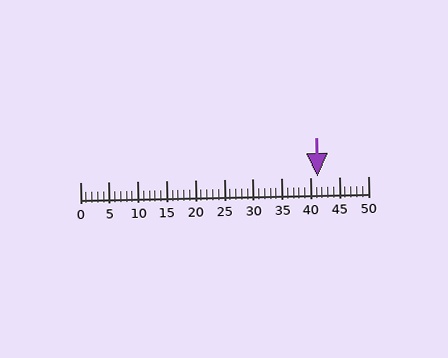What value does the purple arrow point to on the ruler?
The purple arrow points to approximately 41.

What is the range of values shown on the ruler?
The ruler shows values from 0 to 50.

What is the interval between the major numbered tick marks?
The major tick marks are spaced 5 units apart.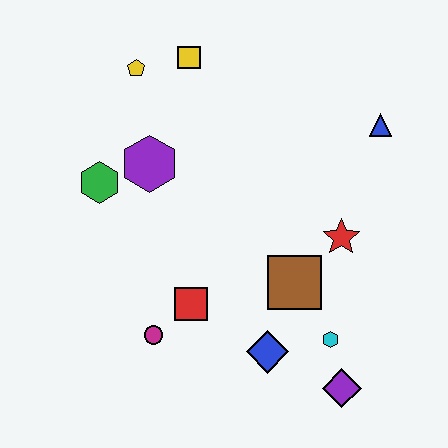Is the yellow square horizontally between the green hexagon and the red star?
Yes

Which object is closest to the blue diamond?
The cyan hexagon is closest to the blue diamond.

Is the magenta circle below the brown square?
Yes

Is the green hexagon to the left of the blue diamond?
Yes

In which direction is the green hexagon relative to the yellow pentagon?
The green hexagon is below the yellow pentagon.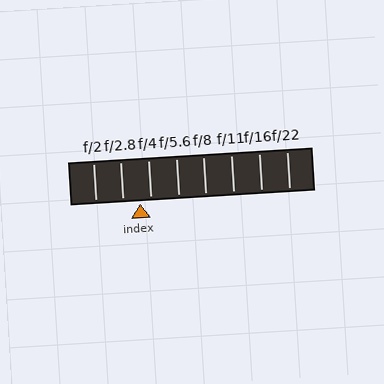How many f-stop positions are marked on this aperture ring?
There are 8 f-stop positions marked.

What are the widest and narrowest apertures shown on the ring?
The widest aperture shown is f/2 and the narrowest is f/22.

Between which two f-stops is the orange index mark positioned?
The index mark is between f/2.8 and f/4.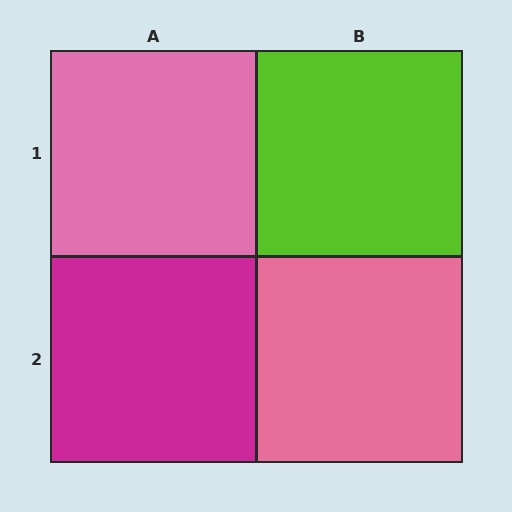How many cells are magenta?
1 cell is magenta.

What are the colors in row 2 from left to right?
Magenta, pink.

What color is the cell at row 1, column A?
Pink.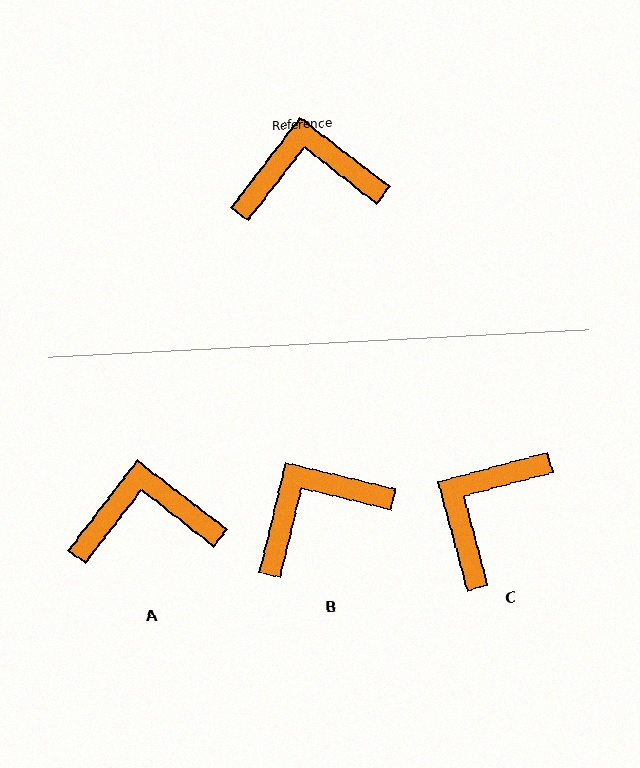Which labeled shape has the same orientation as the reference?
A.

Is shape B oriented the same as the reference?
No, it is off by about 24 degrees.